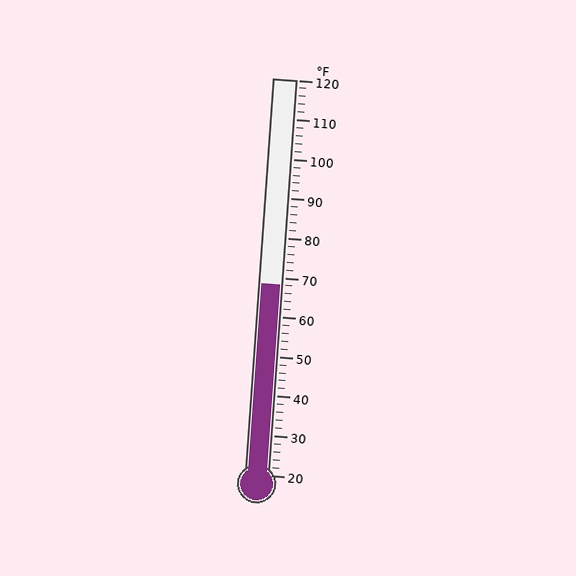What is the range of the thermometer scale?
The thermometer scale ranges from 20°F to 120°F.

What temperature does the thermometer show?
The thermometer shows approximately 68°F.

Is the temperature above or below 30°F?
The temperature is above 30°F.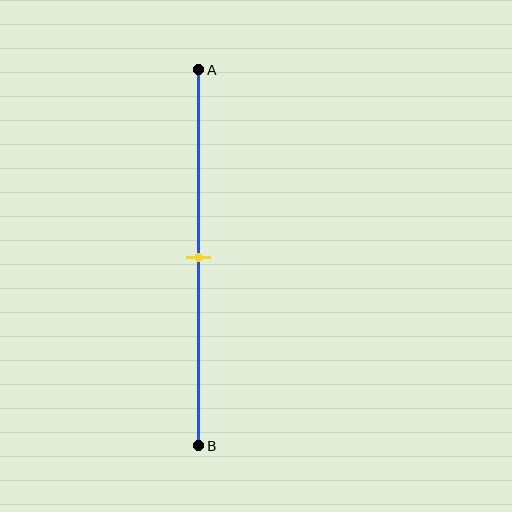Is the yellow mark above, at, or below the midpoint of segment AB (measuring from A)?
The yellow mark is approximately at the midpoint of segment AB.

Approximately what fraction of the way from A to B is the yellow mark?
The yellow mark is approximately 50% of the way from A to B.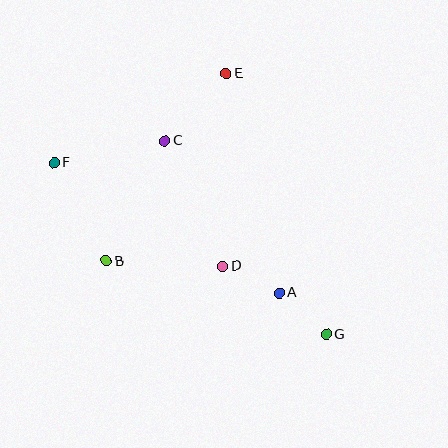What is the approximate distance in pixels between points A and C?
The distance between A and C is approximately 190 pixels.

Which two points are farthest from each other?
Points F and G are farthest from each other.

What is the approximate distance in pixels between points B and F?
The distance between B and F is approximately 111 pixels.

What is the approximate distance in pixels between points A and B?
The distance between A and B is approximately 176 pixels.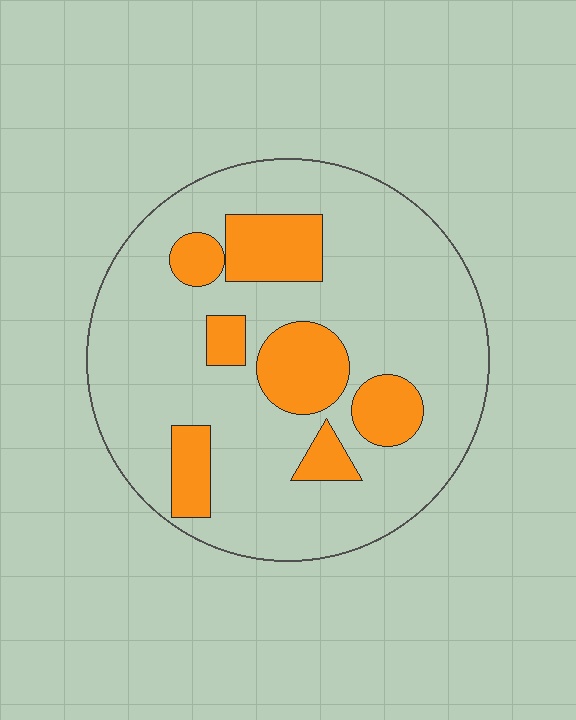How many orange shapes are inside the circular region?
7.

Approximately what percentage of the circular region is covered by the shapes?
Approximately 20%.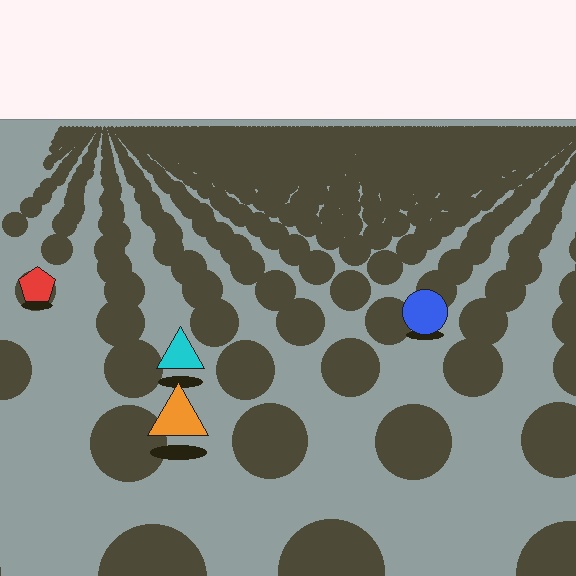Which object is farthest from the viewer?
The red pentagon is farthest from the viewer. It appears smaller and the ground texture around it is denser.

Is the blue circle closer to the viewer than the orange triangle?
No. The orange triangle is closer — you can tell from the texture gradient: the ground texture is coarser near it.